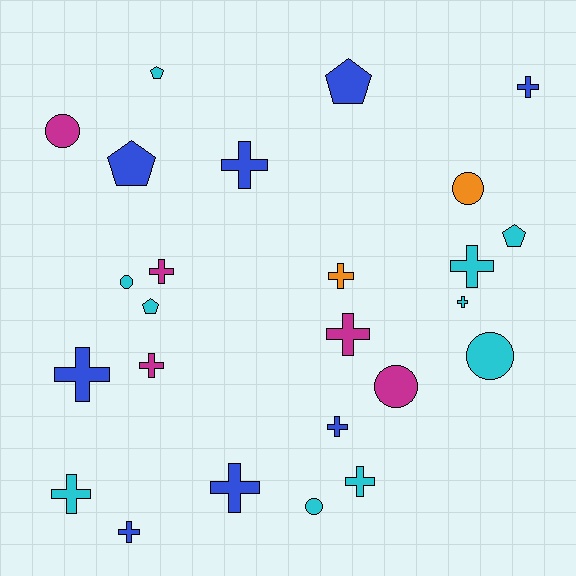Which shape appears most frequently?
Cross, with 14 objects.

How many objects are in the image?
There are 25 objects.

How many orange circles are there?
There is 1 orange circle.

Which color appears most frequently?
Cyan, with 10 objects.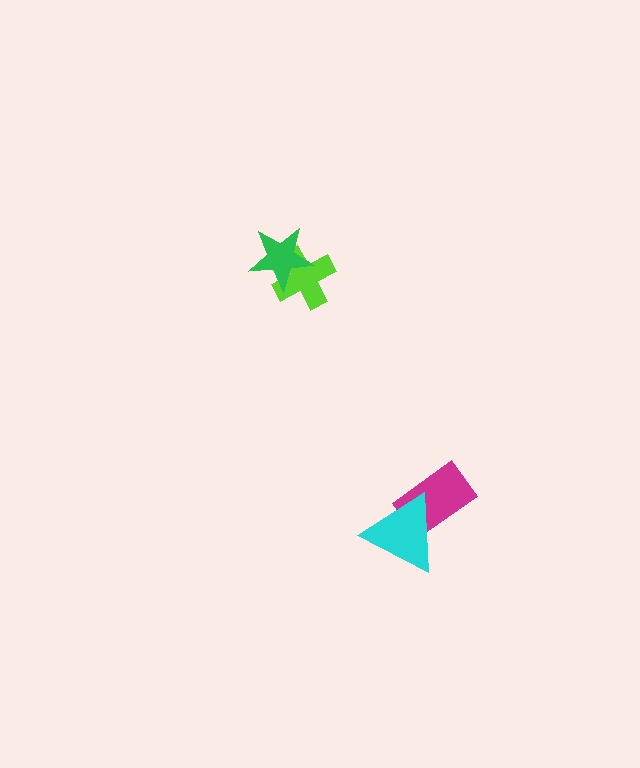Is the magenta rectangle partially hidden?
Yes, it is partially covered by another shape.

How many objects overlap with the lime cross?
1 object overlaps with the lime cross.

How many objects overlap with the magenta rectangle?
1 object overlaps with the magenta rectangle.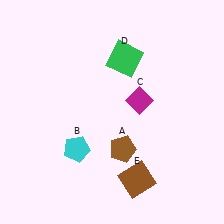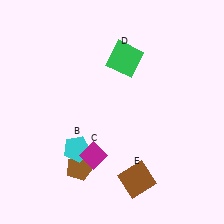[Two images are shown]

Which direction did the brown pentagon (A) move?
The brown pentagon (A) moved left.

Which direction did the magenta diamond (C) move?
The magenta diamond (C) moved down.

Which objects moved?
The objects that moved are: the brown pentagon (A), the magenta diamond (C).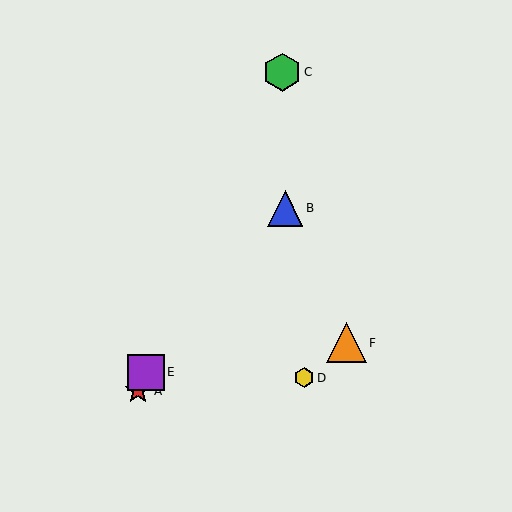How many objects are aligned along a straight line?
3 objects (A, C, E) are aligned along a straight line.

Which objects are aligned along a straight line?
Objects A, C, E are aligned along a straight line.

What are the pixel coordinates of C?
Object C is at (282, 72).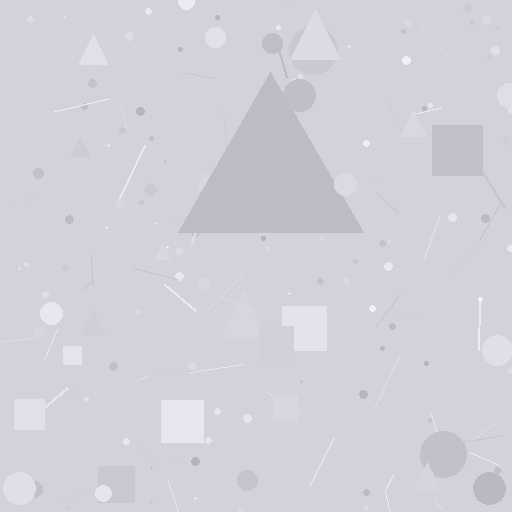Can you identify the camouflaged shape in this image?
The camouflaged shape is a triangle.